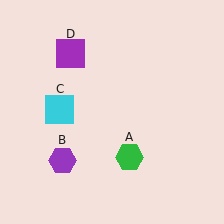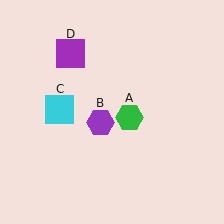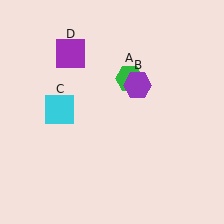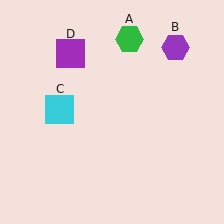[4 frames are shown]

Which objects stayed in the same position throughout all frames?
Cyan square (object C) and purple square (object D) remained stationary.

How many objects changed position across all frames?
2 objects changed position: green hexagon (object A), purple hexagon (object B).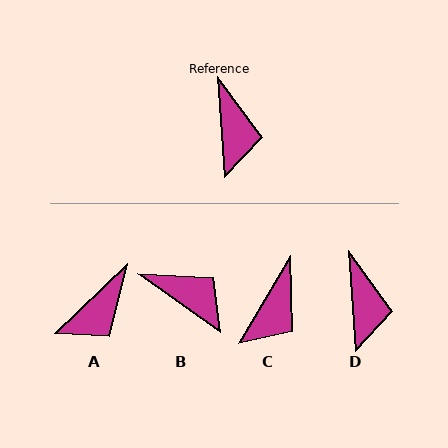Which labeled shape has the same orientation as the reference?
D.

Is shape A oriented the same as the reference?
No, it is off by about 50 degrees.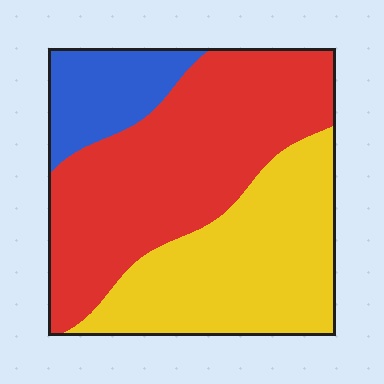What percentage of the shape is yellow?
Yellow covers 37% of the shape.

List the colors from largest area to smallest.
From largest to smallest: red, yellow, blue.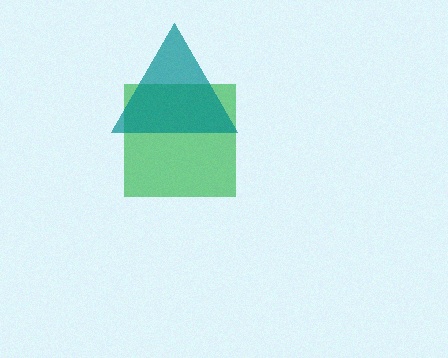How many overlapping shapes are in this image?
There are 2 overlapping shapes in the image.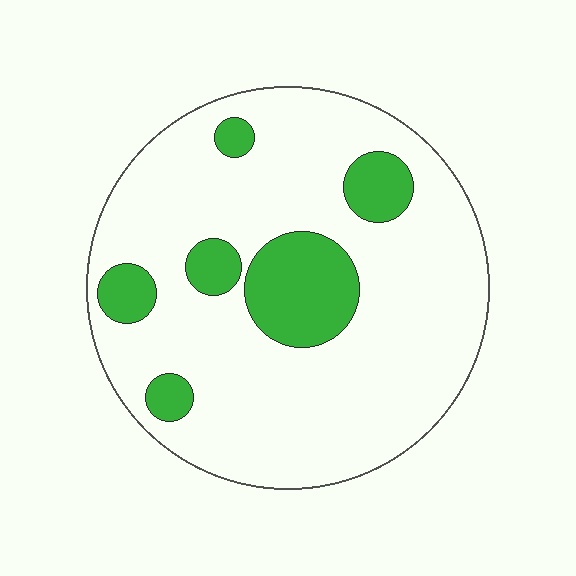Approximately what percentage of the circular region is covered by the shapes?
Approximately 20%.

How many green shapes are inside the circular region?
6.